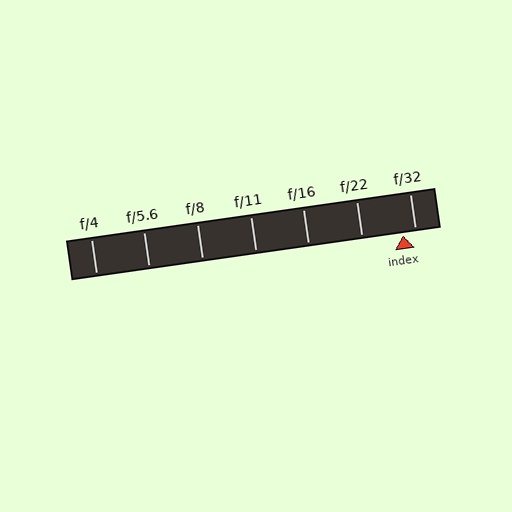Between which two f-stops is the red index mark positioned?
The index mark is between f/22 and f/32.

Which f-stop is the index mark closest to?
The index mark is closest to f/32.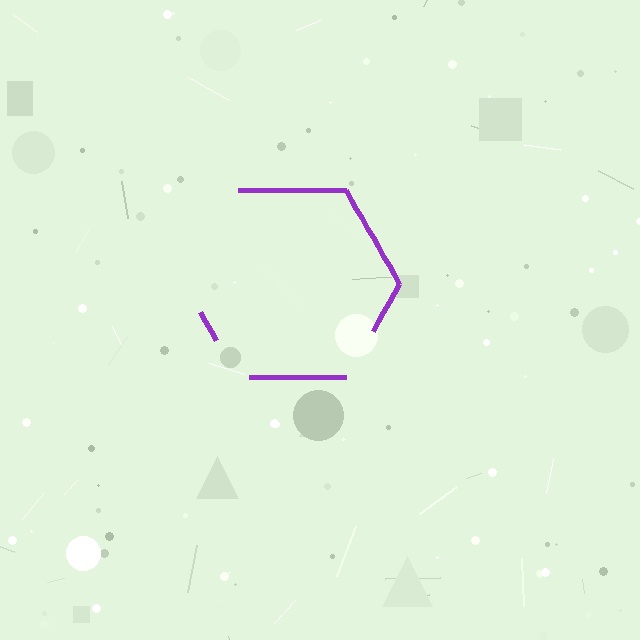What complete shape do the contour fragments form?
The contour fragments form a hexagon.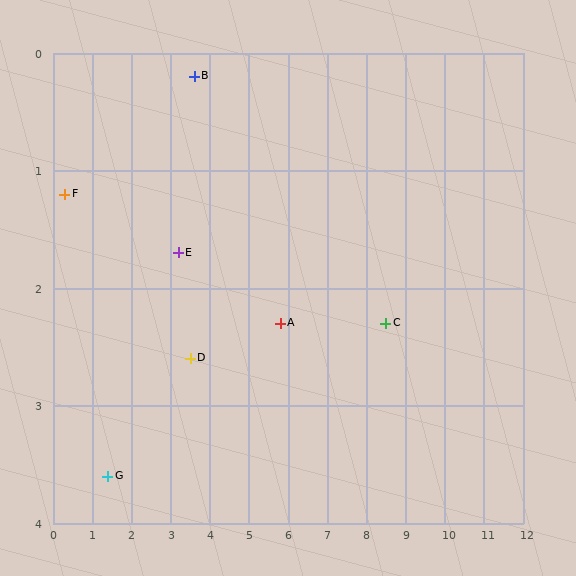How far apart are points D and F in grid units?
Points D and F are about 3.5 grid units apart.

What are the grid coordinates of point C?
Point C is at approximately (8.5, 2.3).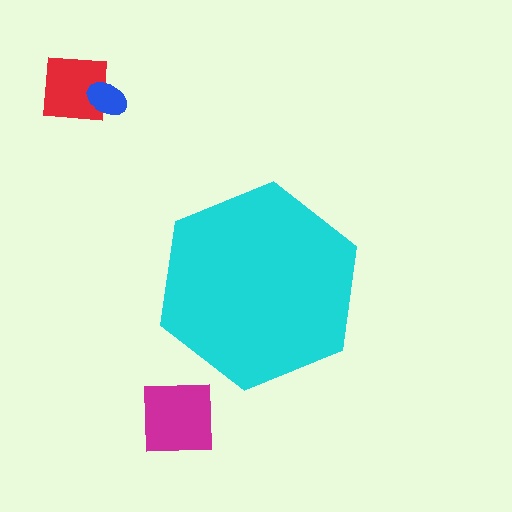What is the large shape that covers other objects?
A cyan hexagon.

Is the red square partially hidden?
No, the red square is fully visible.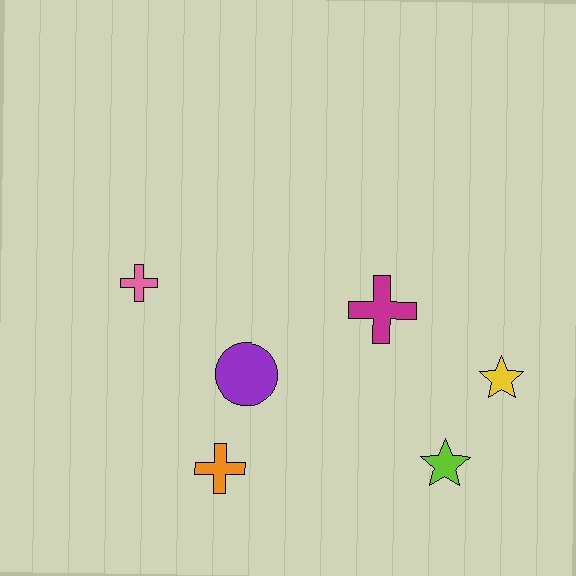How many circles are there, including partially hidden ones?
There is 1 circle.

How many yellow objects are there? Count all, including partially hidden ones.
There is 1 yellow object.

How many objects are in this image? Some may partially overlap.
There are 6 objects.